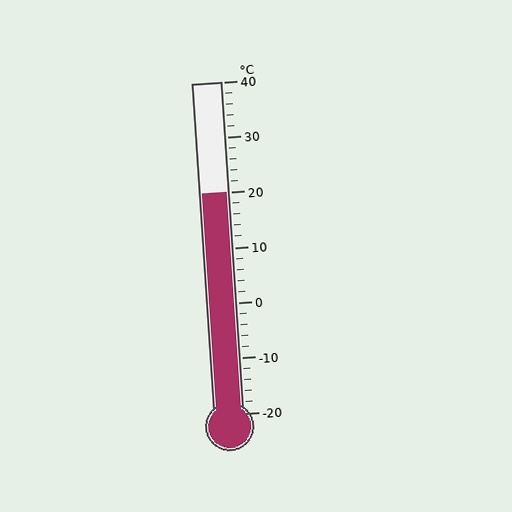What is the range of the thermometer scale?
The thermometer scale ranges from -20°C to 40°C.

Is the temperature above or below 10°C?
The temperature is above 10°C.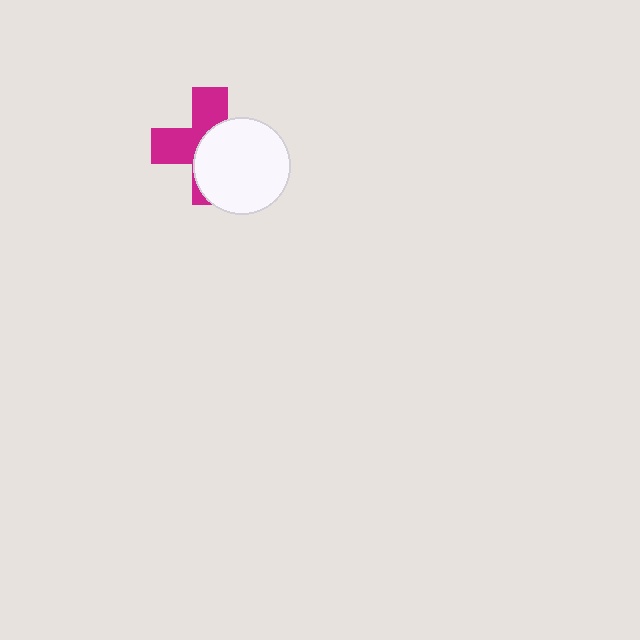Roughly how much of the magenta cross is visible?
About half of it is visible (roughly 47%).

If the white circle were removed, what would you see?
You would see the complete magenta cross.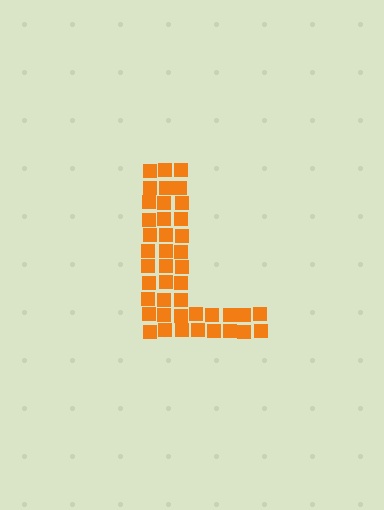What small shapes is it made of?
It is made of small squares.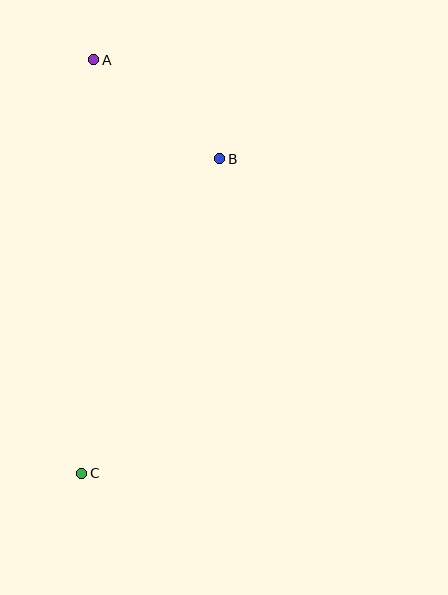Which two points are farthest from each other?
Points A and C are farthest from each other.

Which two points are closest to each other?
Points A and B are closest to each other.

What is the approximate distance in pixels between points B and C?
The distance between B and C is approximately 343 pixels.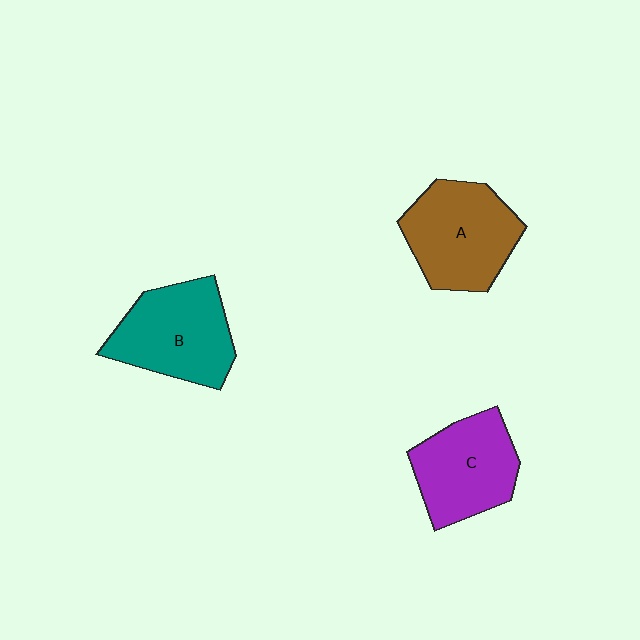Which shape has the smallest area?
Shape C (purple).